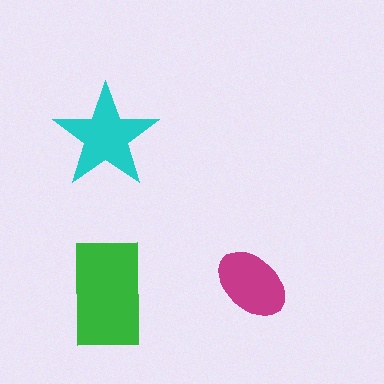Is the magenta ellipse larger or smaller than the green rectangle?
Smaller.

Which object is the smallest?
The magenta ellipse.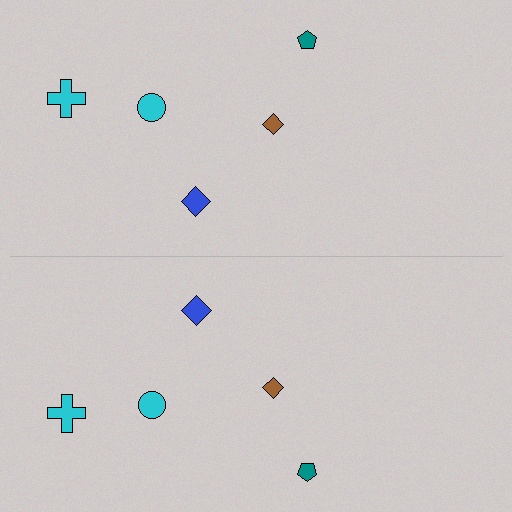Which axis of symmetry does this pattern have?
The pattern has a horizontal axis of symmetry running through the center of the image.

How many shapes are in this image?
There are 10 shapes in this image.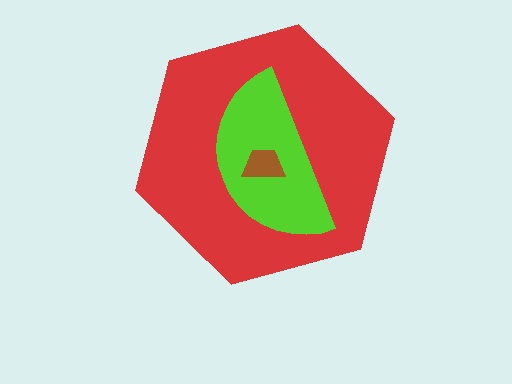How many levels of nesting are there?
3.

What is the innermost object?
The brown trapezoid.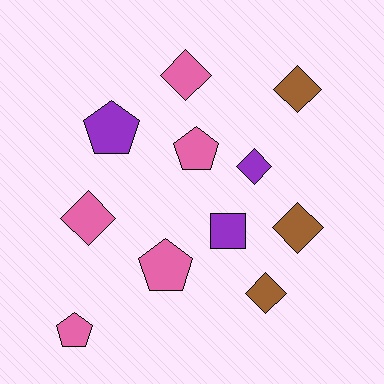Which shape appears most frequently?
Diamond, with 6 objects.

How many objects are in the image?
There are 11 objects.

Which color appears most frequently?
Pink, with 5 objects.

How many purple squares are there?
There is 1 purple square.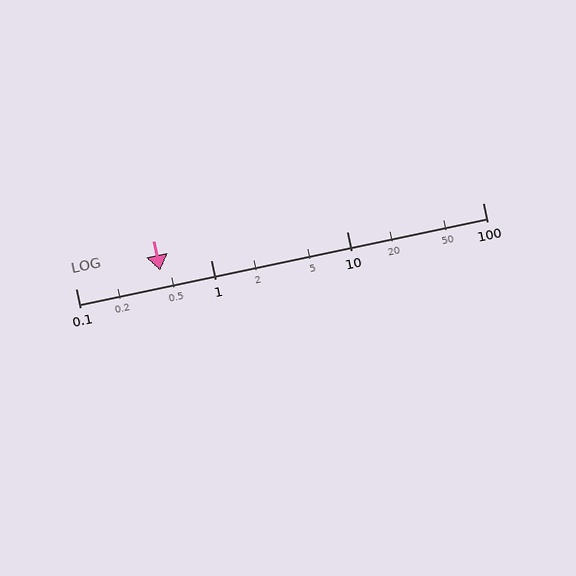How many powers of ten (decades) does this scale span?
The scale spans 3 decades, from 0.1 to 100.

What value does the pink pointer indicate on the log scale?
The pointer indicates approximately 0.42.